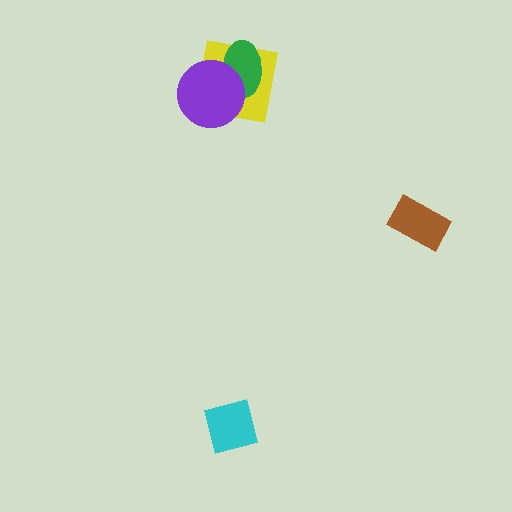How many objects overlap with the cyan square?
0 objects overlap with the cyan square.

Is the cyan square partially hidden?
No, no other shape covers it.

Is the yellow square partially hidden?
Yes, it is partially covered by another shape.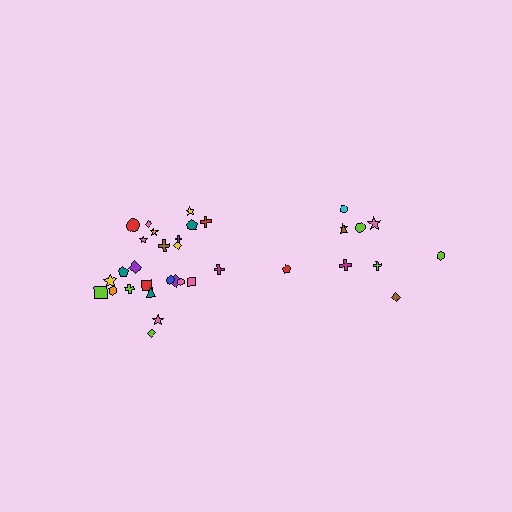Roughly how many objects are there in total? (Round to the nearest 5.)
Roughly 35 objects in total.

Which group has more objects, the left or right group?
The left group.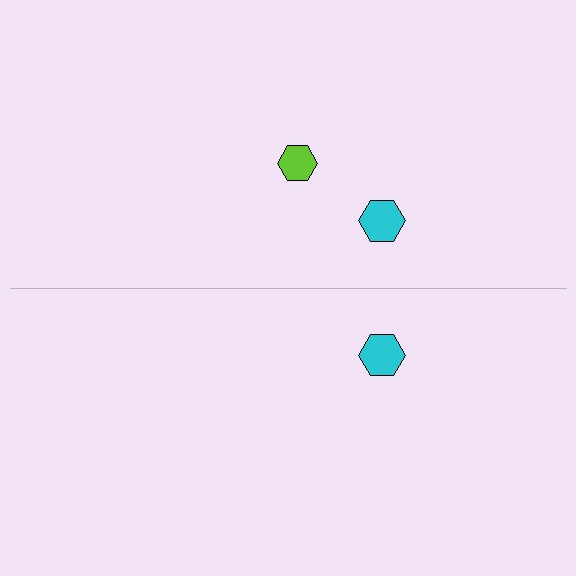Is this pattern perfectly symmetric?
No, the pattern is not perfectly symmetric. A lime hexagon is missing from the bottom side.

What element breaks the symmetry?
A lime hexagon is missing from the bottom side.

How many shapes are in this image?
There are 3 shapes in this image.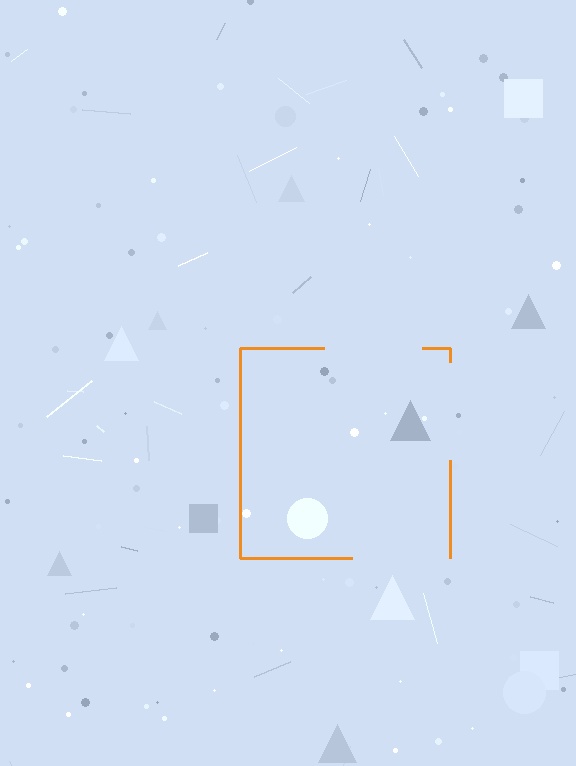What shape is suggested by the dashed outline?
The dashed outline suggests a square.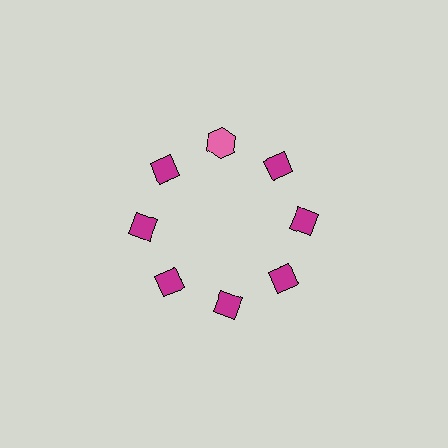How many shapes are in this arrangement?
There are 8 shapes arranged in a ring pattern.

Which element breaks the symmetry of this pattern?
The pink hexagon at roughly the 12 o'clock position breaks the symmetry. All other shapes are magenta diamonds.